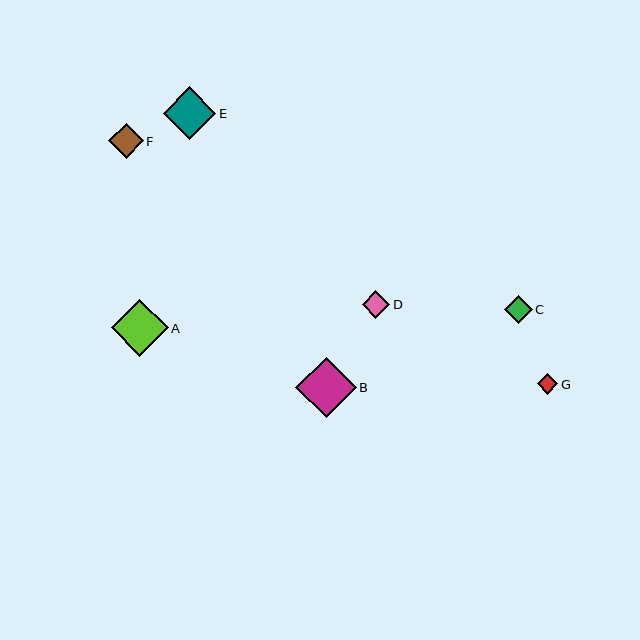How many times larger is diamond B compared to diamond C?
Diamond B is approximately 2.2 times the size of diamond C.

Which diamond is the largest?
Diamond B is the largest with a size of approximately 60 pixels.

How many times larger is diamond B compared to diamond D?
Diamond B is approximately 2.2 times the size of diamond D.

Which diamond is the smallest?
Diamond G is the smallest with a size of approximately 20 pixels.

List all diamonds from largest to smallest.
From largest to smallest: B, A, E, F, C, D, G.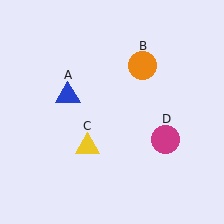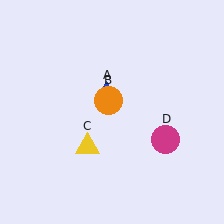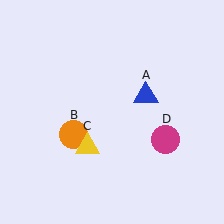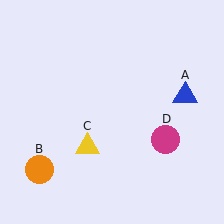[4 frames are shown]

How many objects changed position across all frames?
2 objects changed position: blue triangle (object A), orange circle (object B).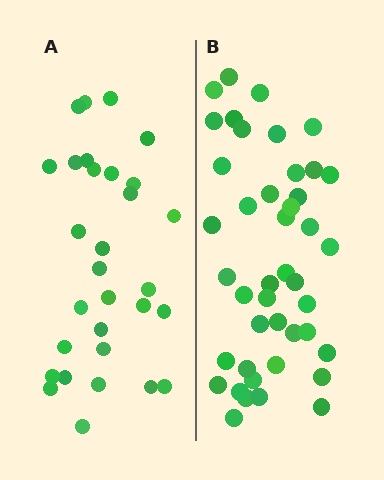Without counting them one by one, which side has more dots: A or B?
Region B (the right region) has more dots.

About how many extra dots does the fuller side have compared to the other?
Region B has approximately 15 more dots than region A.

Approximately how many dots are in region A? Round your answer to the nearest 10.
About 30 dots.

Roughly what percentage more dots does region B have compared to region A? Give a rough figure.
About 45% more.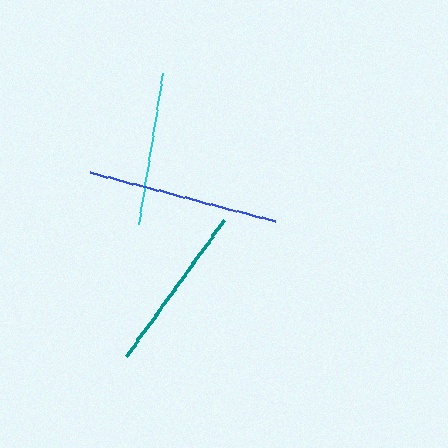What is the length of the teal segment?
The teal segment is approximately 168 pixels long.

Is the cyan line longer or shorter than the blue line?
The blue line is longer than the cyan line.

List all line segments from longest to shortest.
From longest to shortest: blue, teal, cyan.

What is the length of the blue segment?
The blue segment is approximately 191 pixels long.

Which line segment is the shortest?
The cyan line is the shortest at approximately 153 pixels.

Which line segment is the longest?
The blue line is the longest at approximately 191 pixels.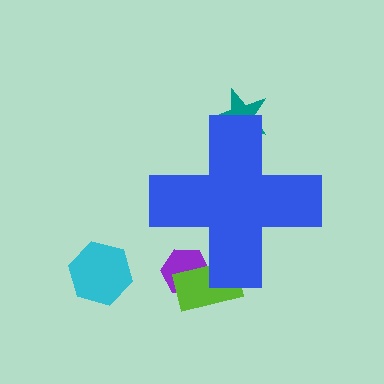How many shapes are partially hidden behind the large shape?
3 shapes are partially hidden.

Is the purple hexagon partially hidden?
Yes, the purple hexagon is partially hidden behind the blue cross.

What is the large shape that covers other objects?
A blue cross.